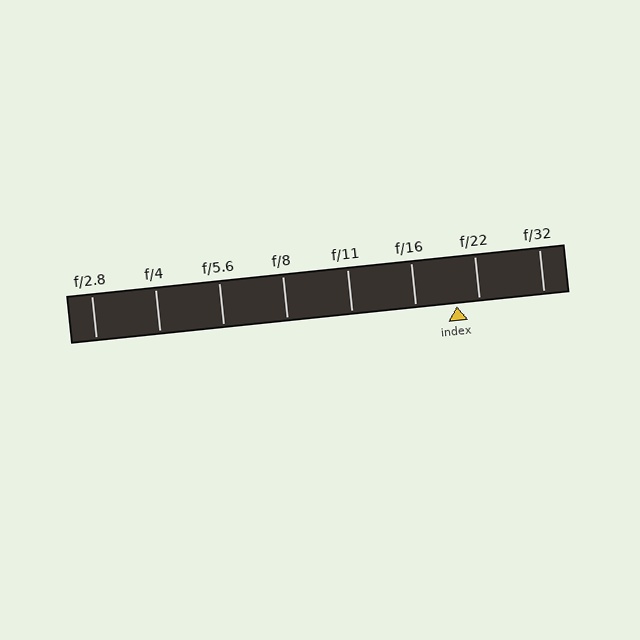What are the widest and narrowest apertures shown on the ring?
The widest aperture shown is f/2.8 and the narrowest is f/32.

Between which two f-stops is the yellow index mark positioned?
The index mark is between f/16 and f/22.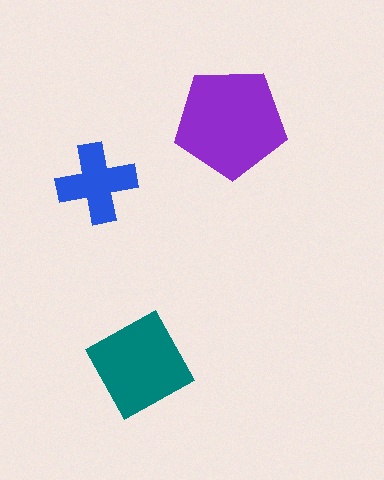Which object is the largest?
The purple pentagon.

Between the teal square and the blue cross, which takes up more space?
The teal square.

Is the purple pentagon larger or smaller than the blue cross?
Larger.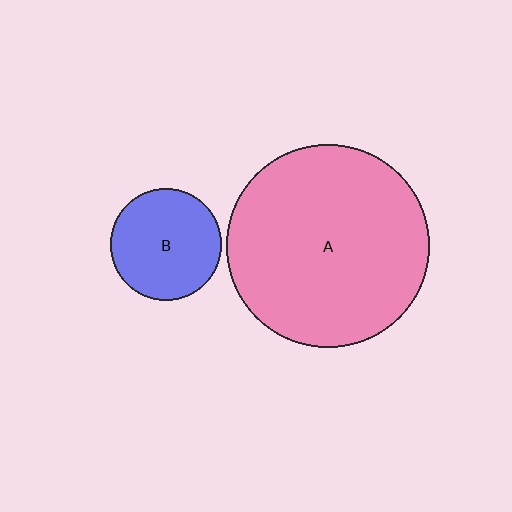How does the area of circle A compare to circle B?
Approximately 3.3 times.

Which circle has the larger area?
Circle A (pink).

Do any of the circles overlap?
No, none of the circles overlap.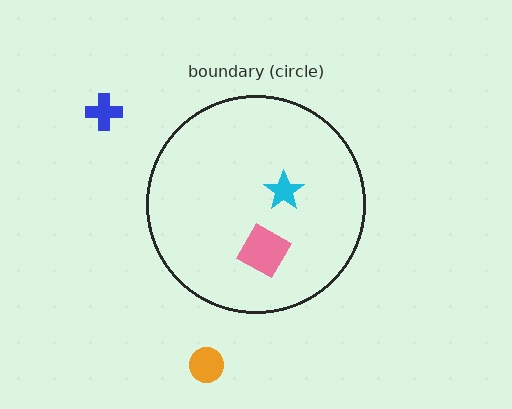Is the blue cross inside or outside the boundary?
Outside.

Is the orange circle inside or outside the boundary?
Outside.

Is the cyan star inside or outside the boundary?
Inside.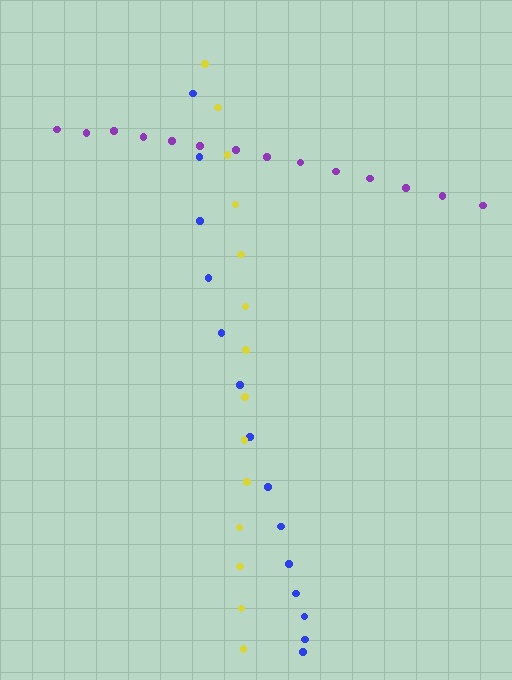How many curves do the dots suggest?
There are 3 distinct paths.